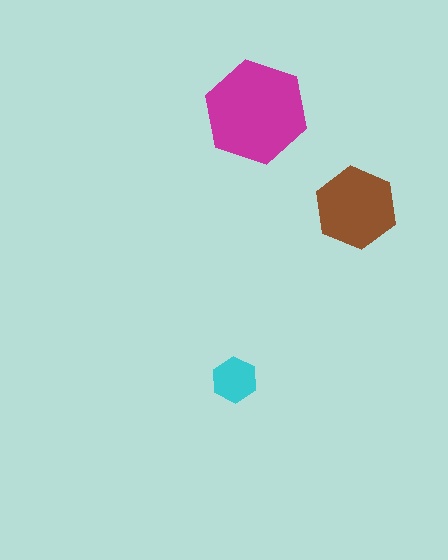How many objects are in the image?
There are 3 objects in the image.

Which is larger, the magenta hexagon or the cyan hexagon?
The magenta one.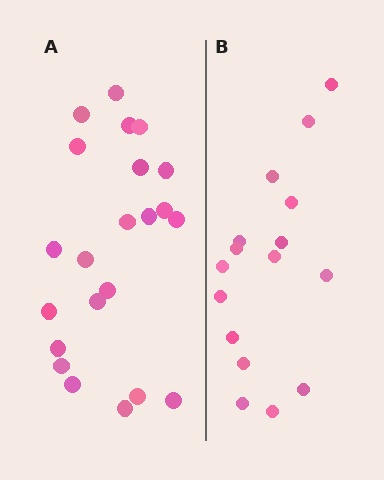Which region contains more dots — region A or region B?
Region A (the left region) has more dots.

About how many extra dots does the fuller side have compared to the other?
Region A has about 6 more dots than region B.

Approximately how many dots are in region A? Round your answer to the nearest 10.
About 20 dots. (The exact count is 22, which rounds to 20.)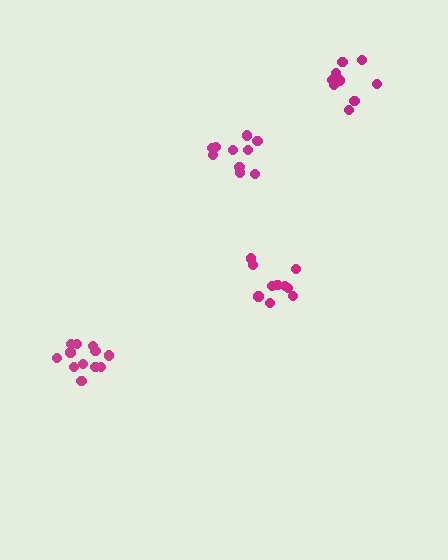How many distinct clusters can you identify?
There are 4 distinct clusters.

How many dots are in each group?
Group 1: 10 dots, Group 2: 9 dots, Group 3: 10 dots, Group 4: 12 dots (41 total).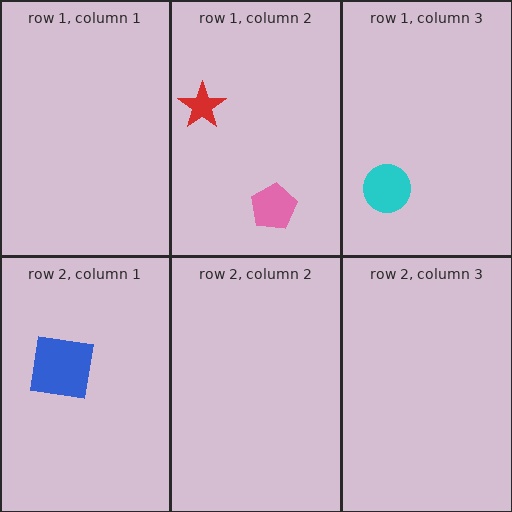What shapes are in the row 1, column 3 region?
The cyan circle.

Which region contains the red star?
The row 1, column 2 region.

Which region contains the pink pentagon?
The row 1, column 2 region.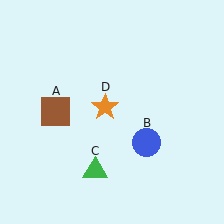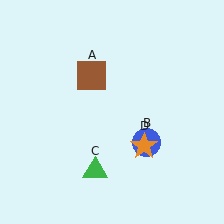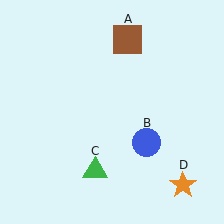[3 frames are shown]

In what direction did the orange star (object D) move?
The orange star (object D) moved down and to the right.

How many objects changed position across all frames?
2 objects changed position: brown square (object A), orange star (object D).